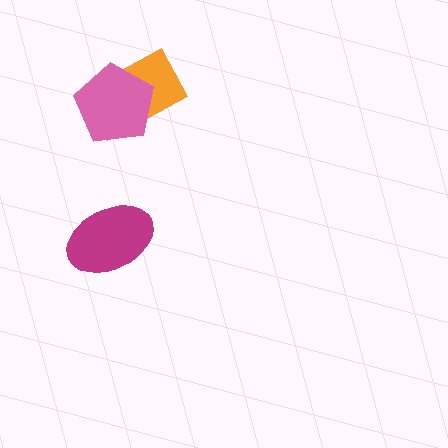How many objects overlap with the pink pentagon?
1 object overlaps with the pink pentagon.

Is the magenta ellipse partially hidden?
No, no other shape covers it.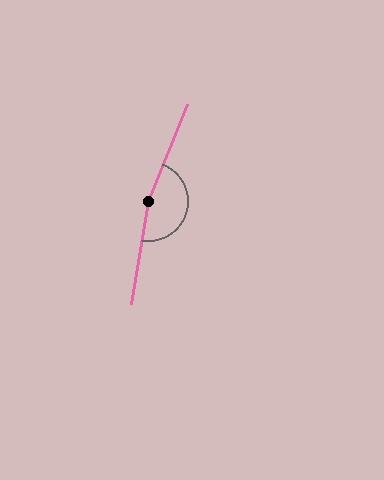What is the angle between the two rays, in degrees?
Approximately 168 degrees.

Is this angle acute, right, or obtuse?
It is obtuse.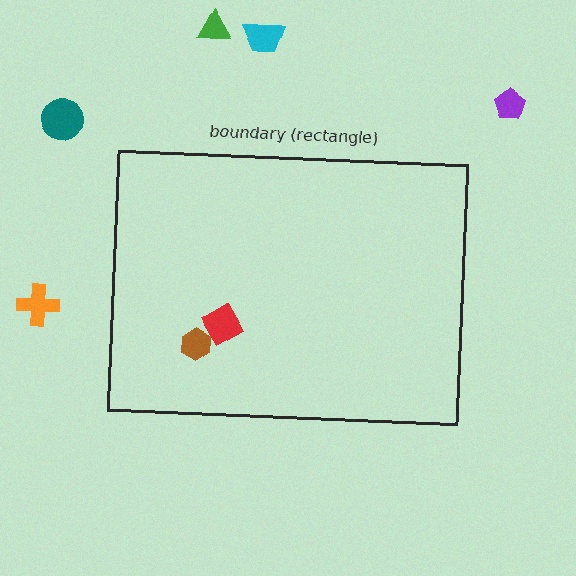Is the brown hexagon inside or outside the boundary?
Inside.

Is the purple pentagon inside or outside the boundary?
Outside.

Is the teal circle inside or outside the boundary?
Outside.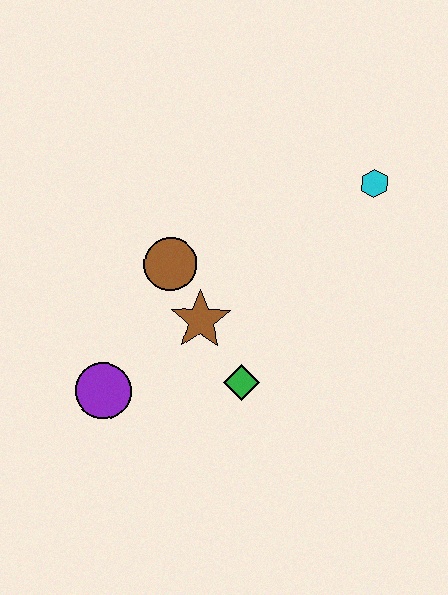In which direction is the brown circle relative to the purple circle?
The brown circle is above the purple circle.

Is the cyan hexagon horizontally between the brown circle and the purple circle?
No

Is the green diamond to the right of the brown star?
Yes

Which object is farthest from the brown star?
The cyan hexagon is farthest from the brown star.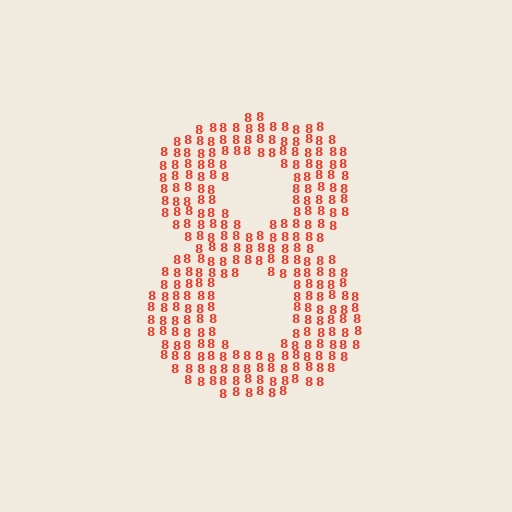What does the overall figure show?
The overall figure shows the digit 8.